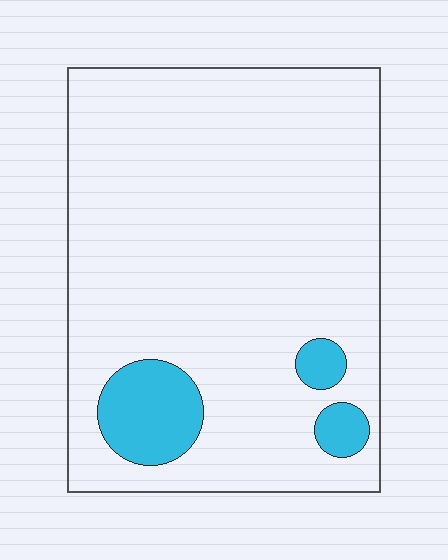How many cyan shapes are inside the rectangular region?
3.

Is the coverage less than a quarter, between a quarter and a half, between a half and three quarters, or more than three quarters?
Less than a quarter.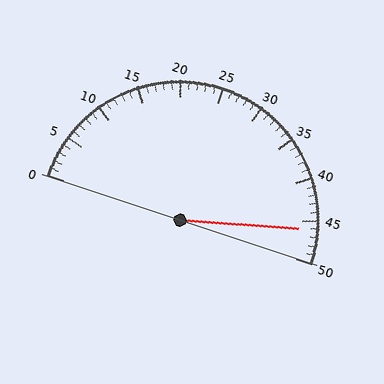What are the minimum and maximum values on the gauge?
The gauge ranges from 0 to 50.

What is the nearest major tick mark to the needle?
The nearest major tick mark is 45.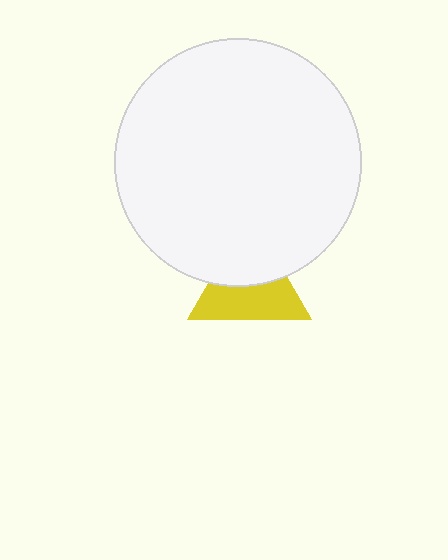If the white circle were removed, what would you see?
You would see the complete yellow triangle.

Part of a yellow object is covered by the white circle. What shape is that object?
It is a triangle.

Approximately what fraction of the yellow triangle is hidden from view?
Roughly 45% of the yellow triangle is hidden behind the white circle.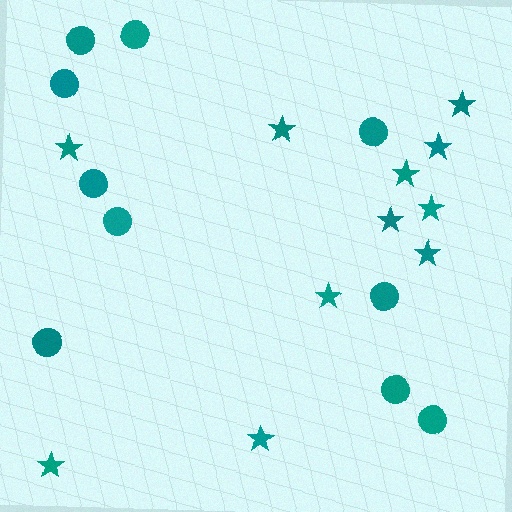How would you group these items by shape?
There are 2 groups: one group of stars (11) and one group of circles (10).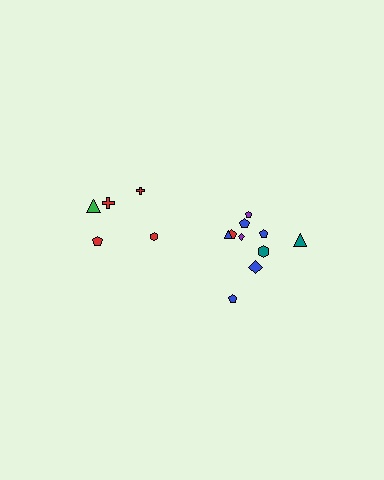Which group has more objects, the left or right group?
The right group.